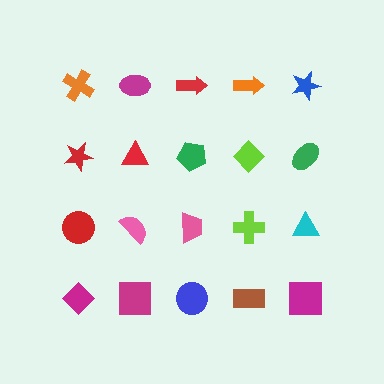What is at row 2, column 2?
A red triangle.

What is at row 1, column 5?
A blue star.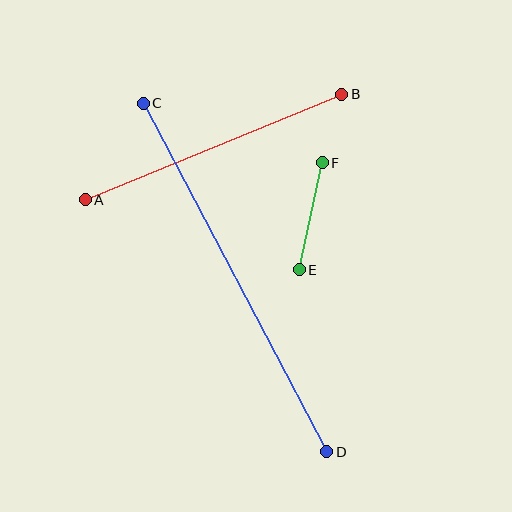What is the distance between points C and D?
The distance is approximately 394 pixels.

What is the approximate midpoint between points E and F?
The midpoint is at approximately (311, 216) pixels.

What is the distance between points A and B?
The distance is approximately 277 pixels.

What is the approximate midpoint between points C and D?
The midpoint is at approximately (235, 277) pixels.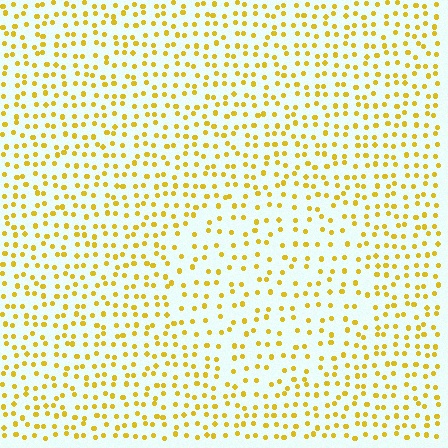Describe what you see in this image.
The image contains small yellow elements arranged at two different densities. A circle-shaped region is visible where the elements are less densely packed than the surrounding area.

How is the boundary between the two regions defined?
The boundary is defined by a change in element density (approximately 1.6x ratio). All elements are the same color, size, and shape.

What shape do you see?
I see a circle.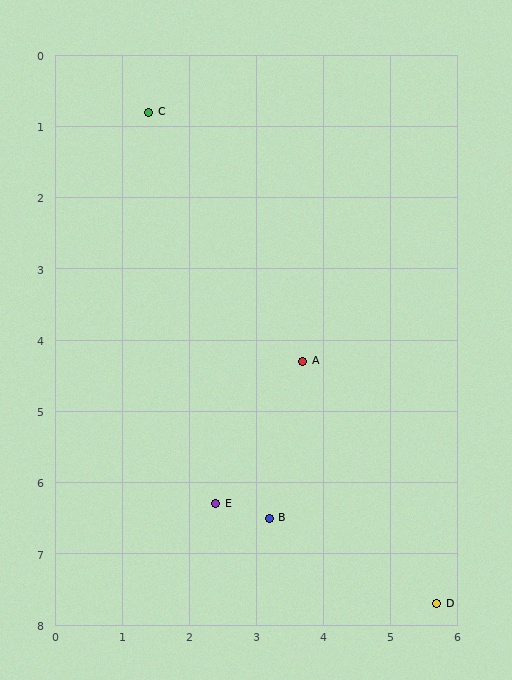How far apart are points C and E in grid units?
Points C and E are about 5.6 grid units apart.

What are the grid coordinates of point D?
Point D is at approximately (5.7, 7.7).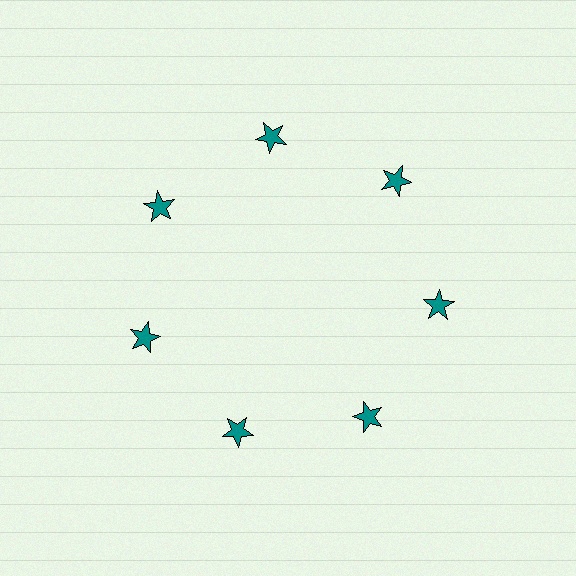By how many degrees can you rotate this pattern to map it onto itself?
The pattern maps onto itself every 51 degrees of rotation.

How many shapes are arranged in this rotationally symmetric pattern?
There are 7 shapes, arranged in 7 groups of 1.